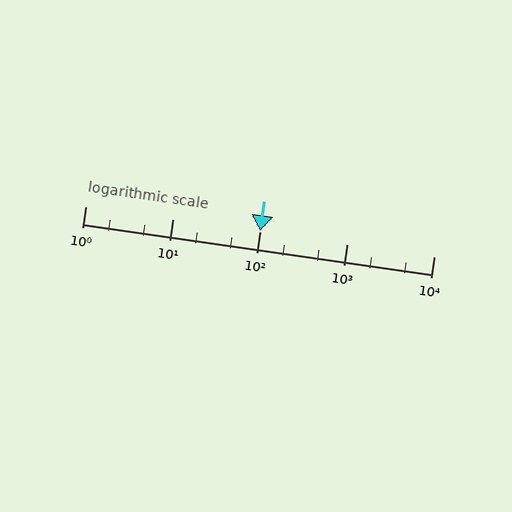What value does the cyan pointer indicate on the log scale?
The pointer indicates approximately 100.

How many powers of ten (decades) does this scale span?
The scale spans 4 decades, from 1 to 10000.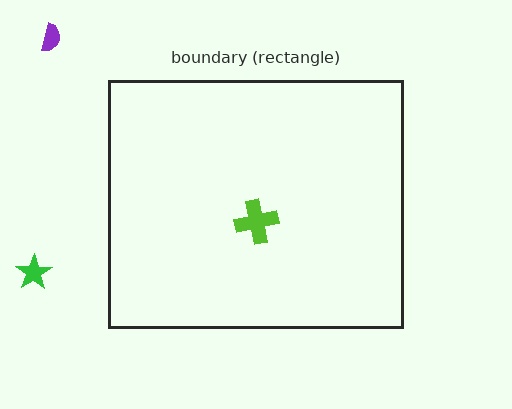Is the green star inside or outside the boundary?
Outside.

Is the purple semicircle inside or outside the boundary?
Outside.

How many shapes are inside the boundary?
1 inside, 2 outside.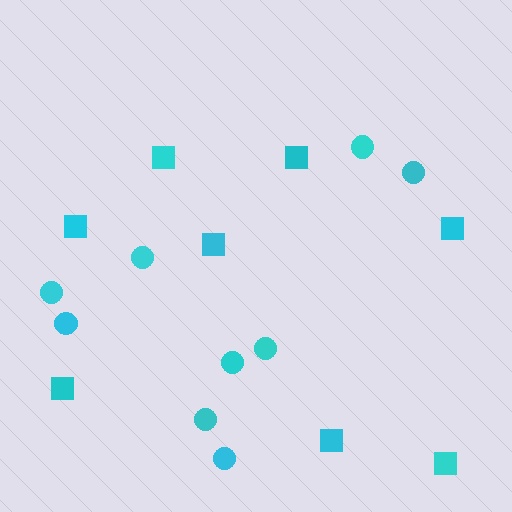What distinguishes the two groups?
There are 2 groups: one group of squares (8) and one group of circles (9).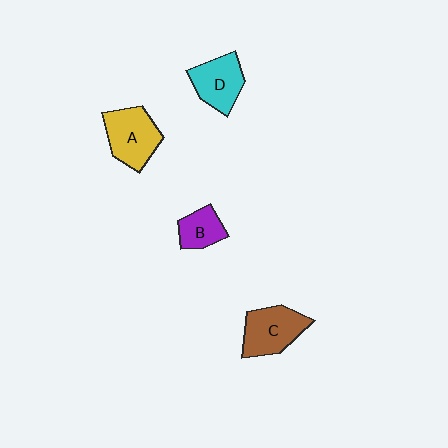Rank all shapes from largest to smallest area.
From largest to smallest: A (yellow), C (brown), D (cyan), B (purple).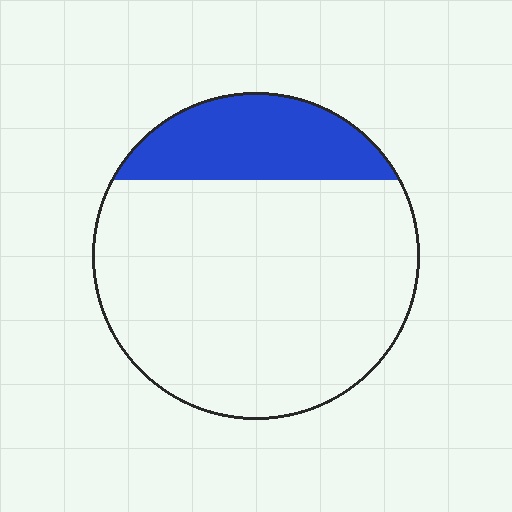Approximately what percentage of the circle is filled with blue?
Approximately 20%.